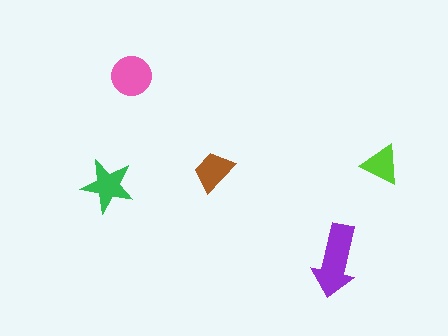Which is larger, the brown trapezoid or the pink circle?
The pink circle.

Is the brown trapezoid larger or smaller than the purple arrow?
Smaller.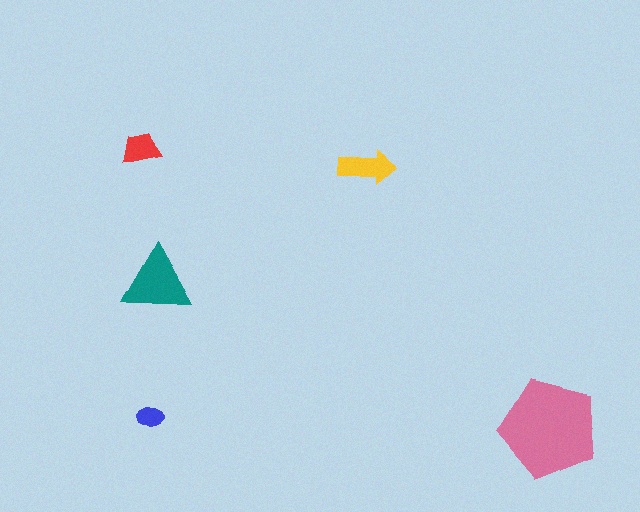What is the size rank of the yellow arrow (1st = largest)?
3rd.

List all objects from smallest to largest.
The blue ellipse, the red trapezoid, the yellow arrow, the teal triangle, the pink pentagon.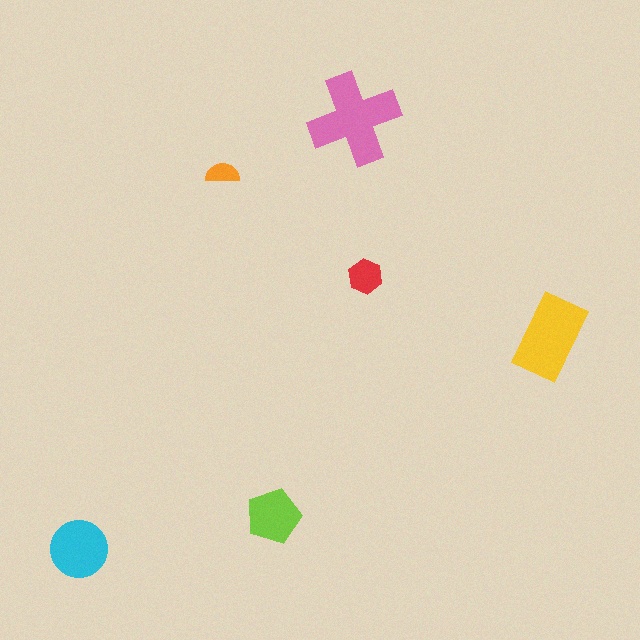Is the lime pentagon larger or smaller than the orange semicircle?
Larger.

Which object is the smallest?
The orange semicircle.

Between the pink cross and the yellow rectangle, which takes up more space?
The pink cross.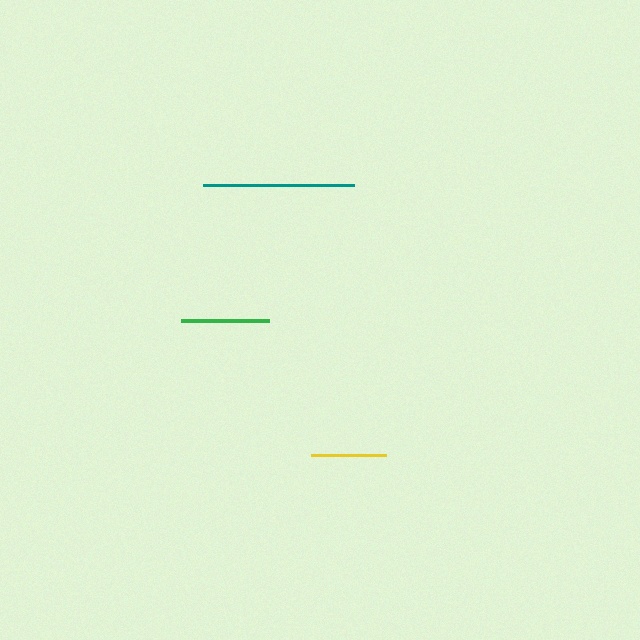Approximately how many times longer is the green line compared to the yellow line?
The green line is approximately 1.2 times the length of the yellow line.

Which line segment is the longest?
The teal line is the longest at approximately 151 pixels.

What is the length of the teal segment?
The teal segment is approximately 151 pixels long.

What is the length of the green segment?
The green segment is approximately 88 pixels long.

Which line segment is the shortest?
The yellow line is the shortest at approximately 75 pixels.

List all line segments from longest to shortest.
From longest to shortest: teal, green, yellow.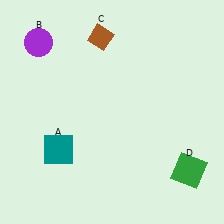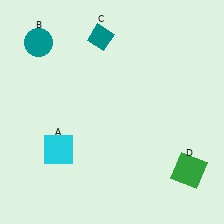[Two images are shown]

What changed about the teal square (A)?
In Image 1, A is teal. In Image 2, it changed to cyan.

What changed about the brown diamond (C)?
In Image 1, C is brown. In Image 2, it changed to teal.